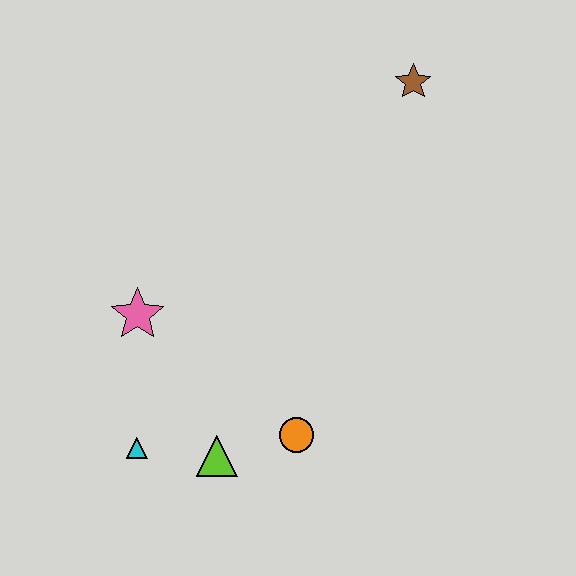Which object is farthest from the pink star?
The brown star is farthest from the pink star.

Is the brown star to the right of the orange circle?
Yes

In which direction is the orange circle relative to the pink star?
The orange circle is to the right of the pink star.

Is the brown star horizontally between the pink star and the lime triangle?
No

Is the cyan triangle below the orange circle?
Yes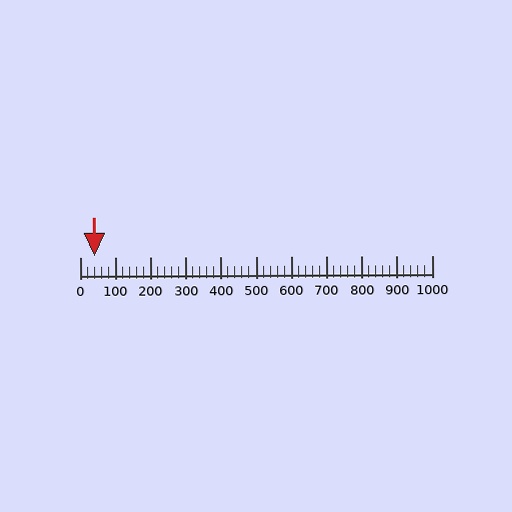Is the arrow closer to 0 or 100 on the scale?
The arrow is closer to 0.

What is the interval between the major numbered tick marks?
The major tick marks are spaced 100 units apart.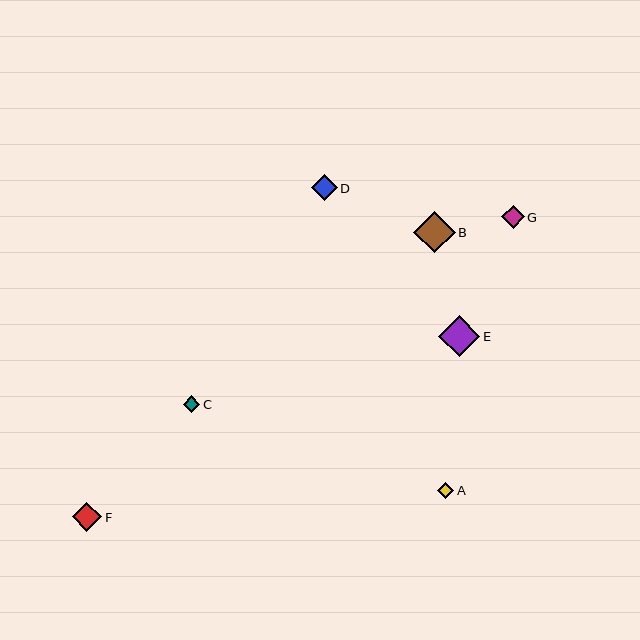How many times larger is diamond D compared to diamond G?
Diamond D is approximately 1.1 times the size of diamond G.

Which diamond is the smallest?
Diamond A is the smallest with a size of approximately 16 pixels.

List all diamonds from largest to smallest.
From largest to smallest: B, E, F, D, G, C, A.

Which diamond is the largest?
Diamond B is the largest with a size of approximately 42 pixels.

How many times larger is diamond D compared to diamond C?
Diamond D is approximately 1.5 times the size of diamond C.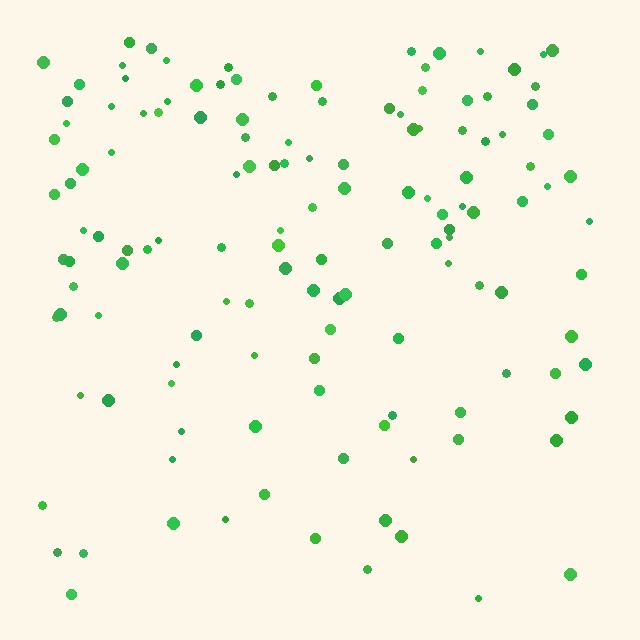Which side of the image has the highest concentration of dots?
The top.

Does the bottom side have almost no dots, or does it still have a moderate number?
Still a moderate number, just noticeably fewer than the top.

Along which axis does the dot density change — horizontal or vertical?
Vertical.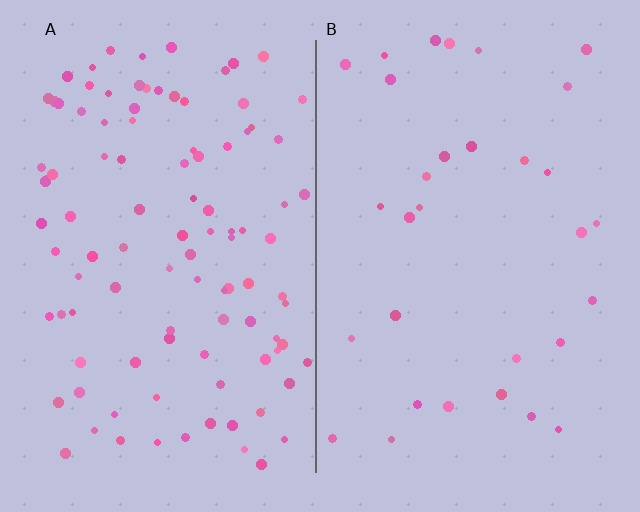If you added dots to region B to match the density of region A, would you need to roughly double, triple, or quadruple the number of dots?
Approximately triple.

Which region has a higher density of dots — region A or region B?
A (the left).